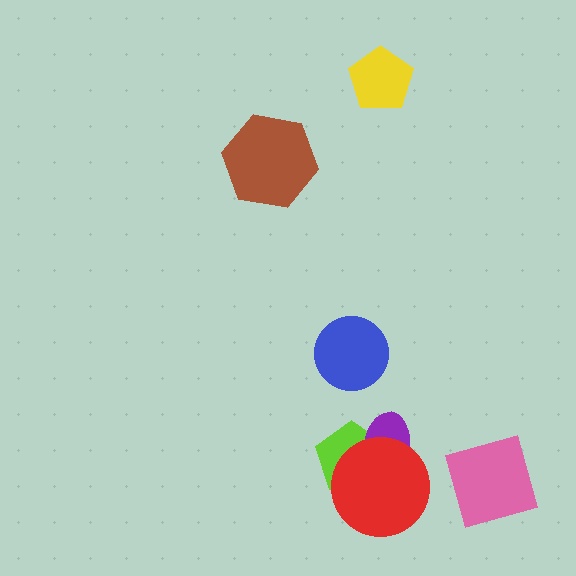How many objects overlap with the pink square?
0 objects overlap with the pink square.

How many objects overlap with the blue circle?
0 objects overlap with the blue circle.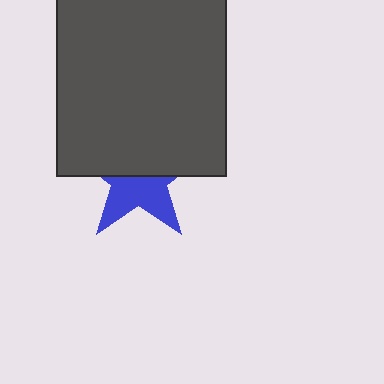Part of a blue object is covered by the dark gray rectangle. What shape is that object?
It is a star.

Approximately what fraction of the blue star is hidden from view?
Roughly 56% of the blue star is hidden behind the dark gray rectangle.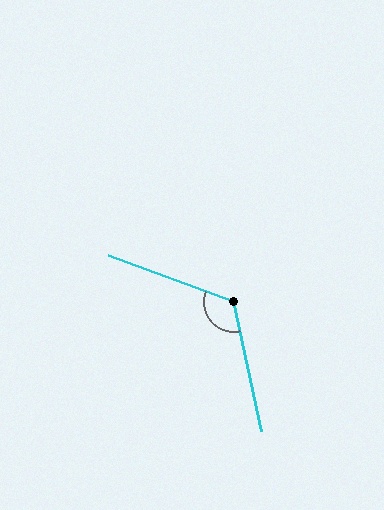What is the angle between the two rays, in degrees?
Approximately 122 degrees.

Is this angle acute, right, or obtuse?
It is obtuse.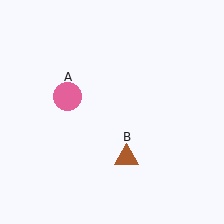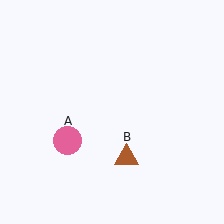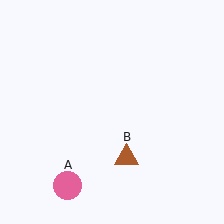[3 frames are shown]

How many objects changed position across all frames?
1 object changed position: pink circle (object A).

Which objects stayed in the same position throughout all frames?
Brown triangle (object B) remained stationary.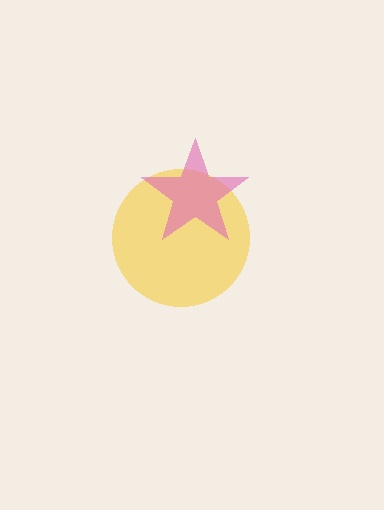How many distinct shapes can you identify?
There are 2 distinct shapes: a yellow circle, a pink star.